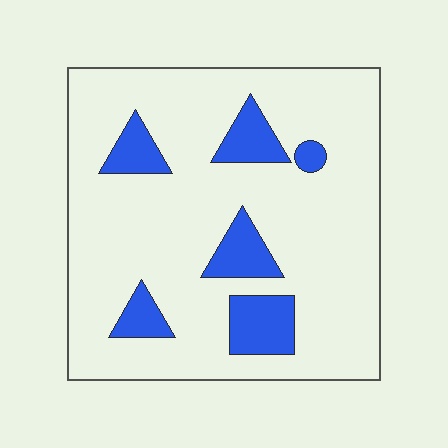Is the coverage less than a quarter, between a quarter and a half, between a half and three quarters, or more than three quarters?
Less than a quarter.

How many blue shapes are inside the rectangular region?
6.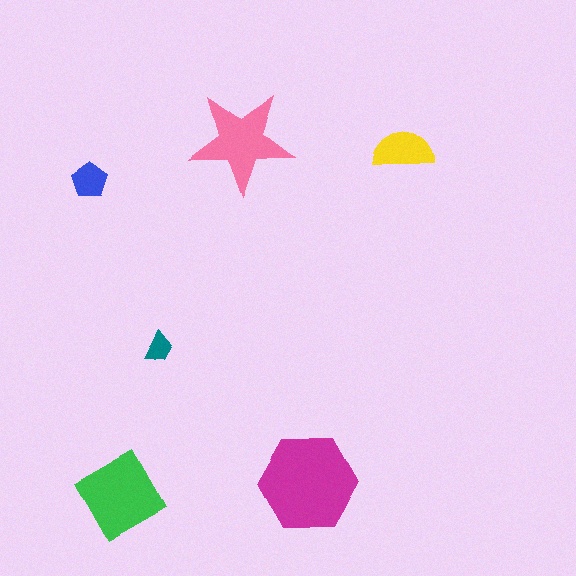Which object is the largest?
The magenta hexagon.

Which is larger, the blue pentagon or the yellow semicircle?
The yellow semicircle.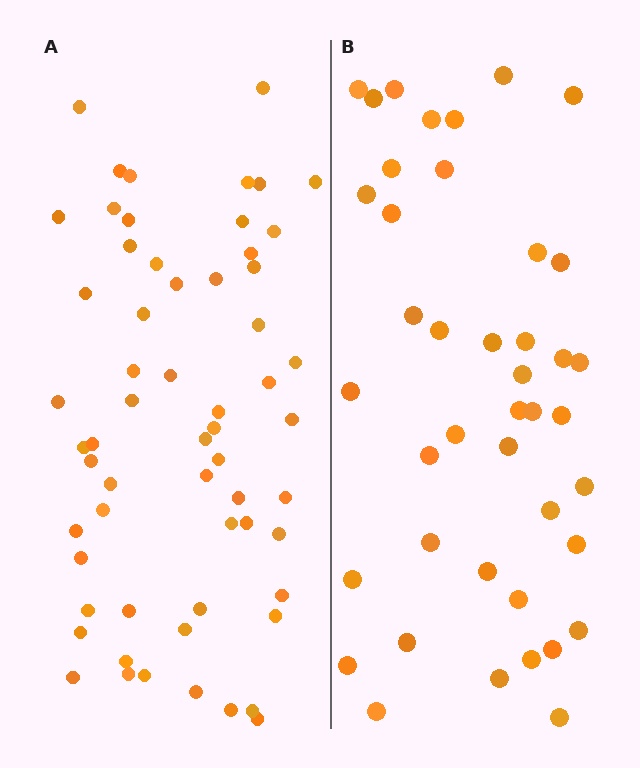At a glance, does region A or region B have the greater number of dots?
Region A (the left region) has more dots.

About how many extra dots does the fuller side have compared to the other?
Region A has approximately 20 more dots than region B.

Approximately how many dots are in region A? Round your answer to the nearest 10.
About 60 dots.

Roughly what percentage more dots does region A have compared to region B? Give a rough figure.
About 45% more.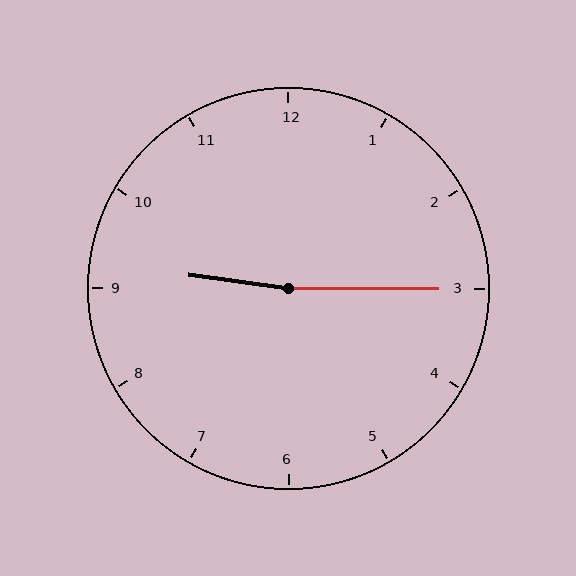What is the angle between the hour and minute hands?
Approximately 172 degrees.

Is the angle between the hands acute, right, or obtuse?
It is obtuse.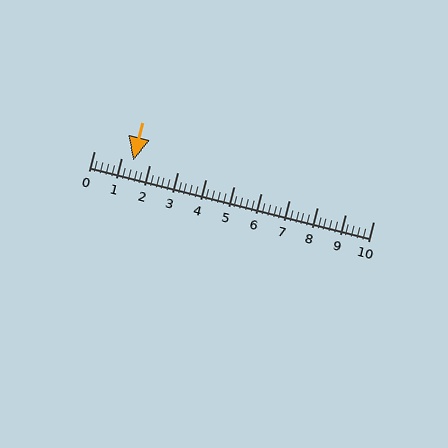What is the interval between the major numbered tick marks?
The major tick marks are spaced 1 units apart.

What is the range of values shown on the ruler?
The ruler shows values from 0 to 10.